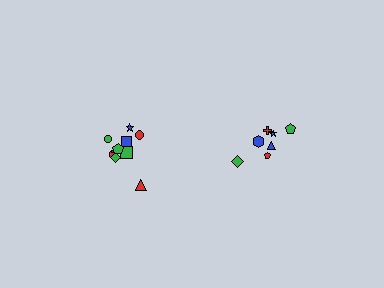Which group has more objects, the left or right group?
The left group.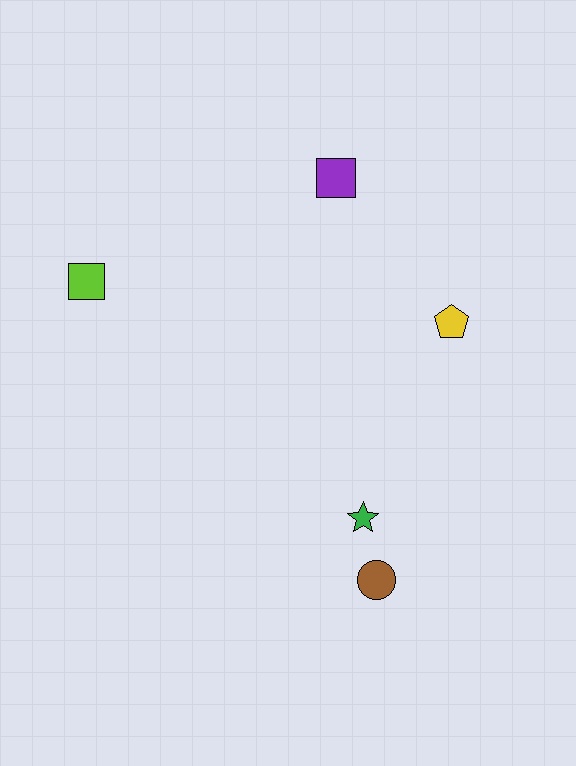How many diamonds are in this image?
There are no diamonds.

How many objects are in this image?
There are 5 objects.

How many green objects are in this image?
There is 1 green object.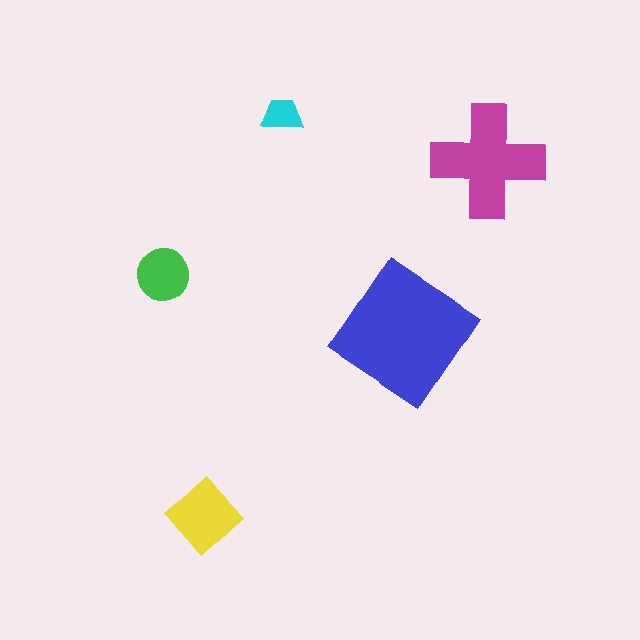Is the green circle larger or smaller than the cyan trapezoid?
Larger.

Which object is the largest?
The blue diamond.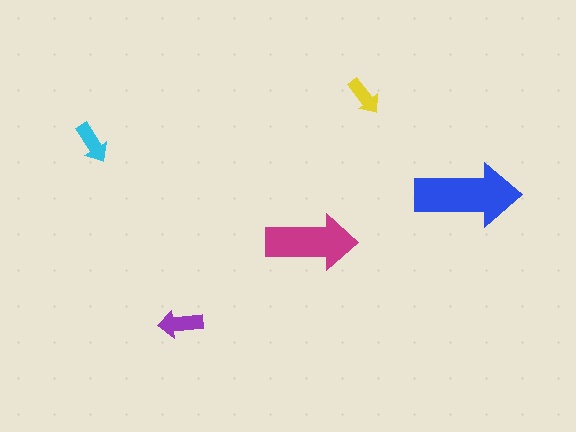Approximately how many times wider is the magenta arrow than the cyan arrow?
About 2 times wider.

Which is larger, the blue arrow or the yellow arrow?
The blue one.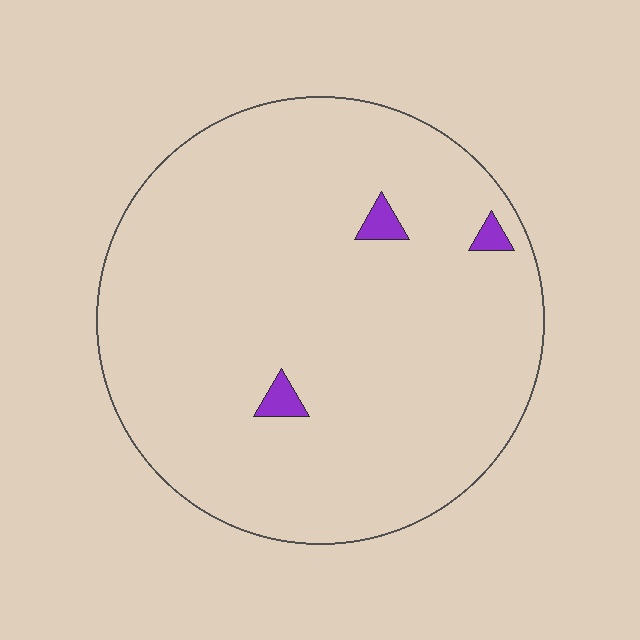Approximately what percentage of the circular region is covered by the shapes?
Approximately 0%.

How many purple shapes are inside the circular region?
3.